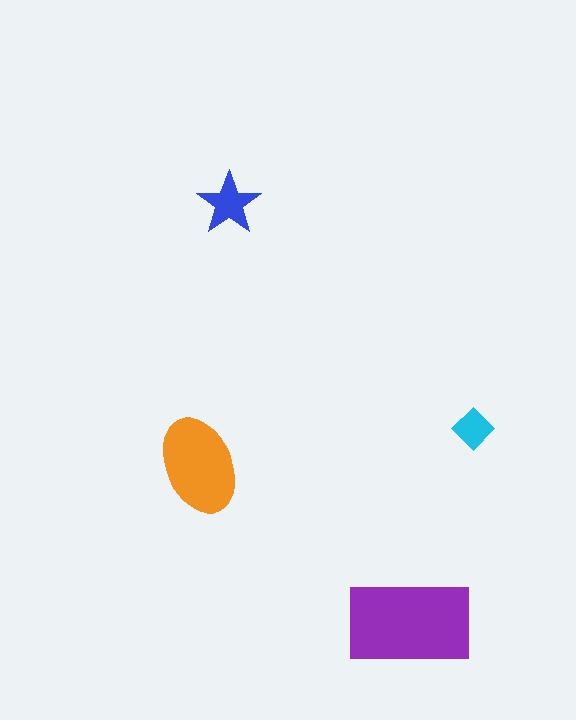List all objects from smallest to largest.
The cyan diamond, the blue star, the orange ellipse, the purple rectangle.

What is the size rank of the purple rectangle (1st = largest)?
1st.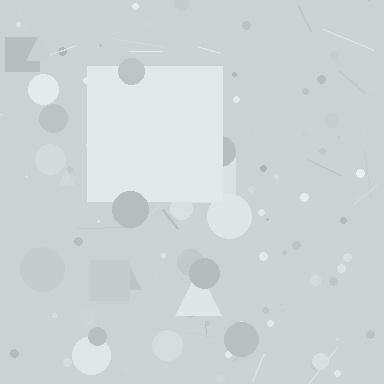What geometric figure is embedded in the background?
A square is embedded in the background.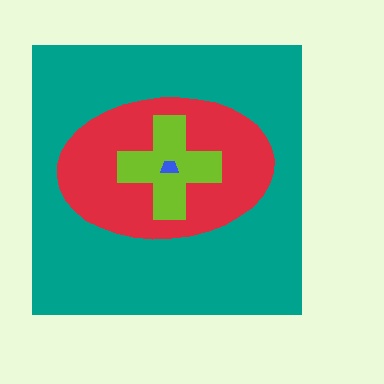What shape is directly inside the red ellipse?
The lime cross.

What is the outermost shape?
The teal square.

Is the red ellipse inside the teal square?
Yes.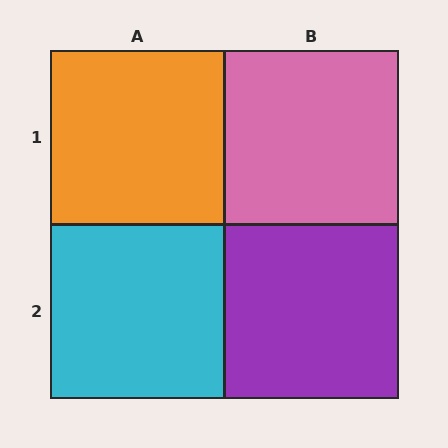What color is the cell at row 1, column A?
Orange.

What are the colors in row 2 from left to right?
Cyan, purple.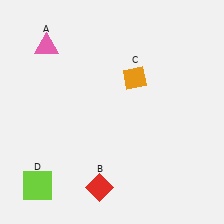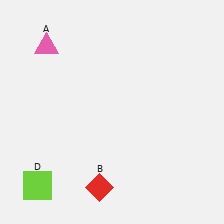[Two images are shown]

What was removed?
The orange diamond (C) was removed in Image 2.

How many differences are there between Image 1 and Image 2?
There is 1 difference between the two images.